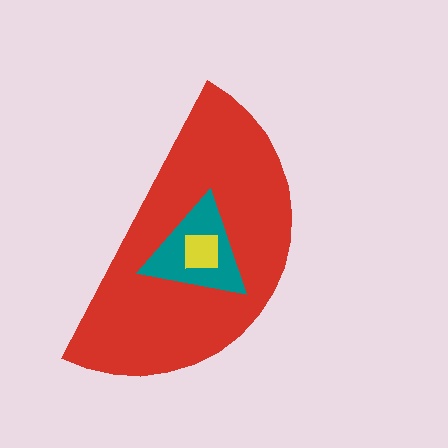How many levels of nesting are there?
3.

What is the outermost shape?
The red semicircle.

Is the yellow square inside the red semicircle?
Yes.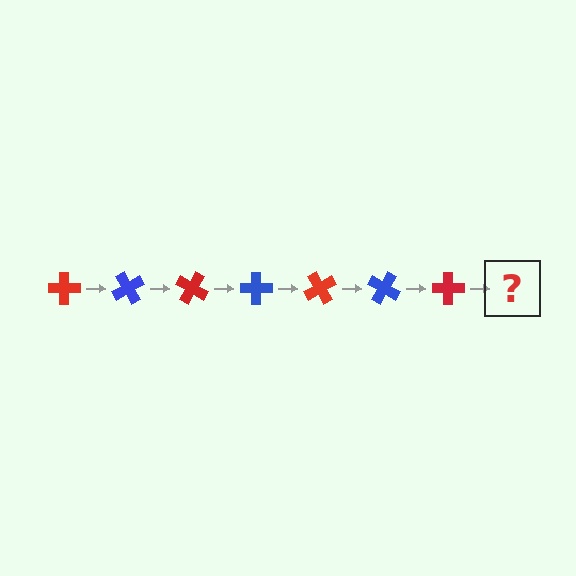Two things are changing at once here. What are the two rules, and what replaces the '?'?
The two rules are that it rotates 60 degrees each step and the color cycles through red and blue. The '?' should be a blue cross, rotated 420 degrees from the start.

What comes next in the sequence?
The next element should be a blue cross, rotated 420 degrees from the start.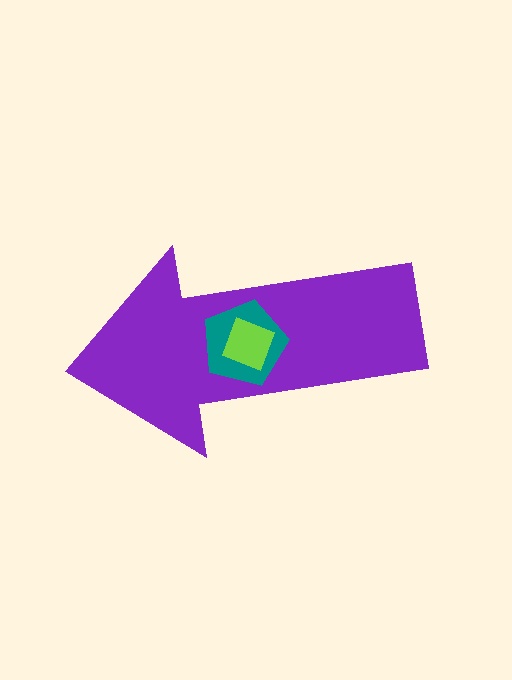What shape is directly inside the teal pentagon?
The lime diamond.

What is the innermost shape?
The lime diamond.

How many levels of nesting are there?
3.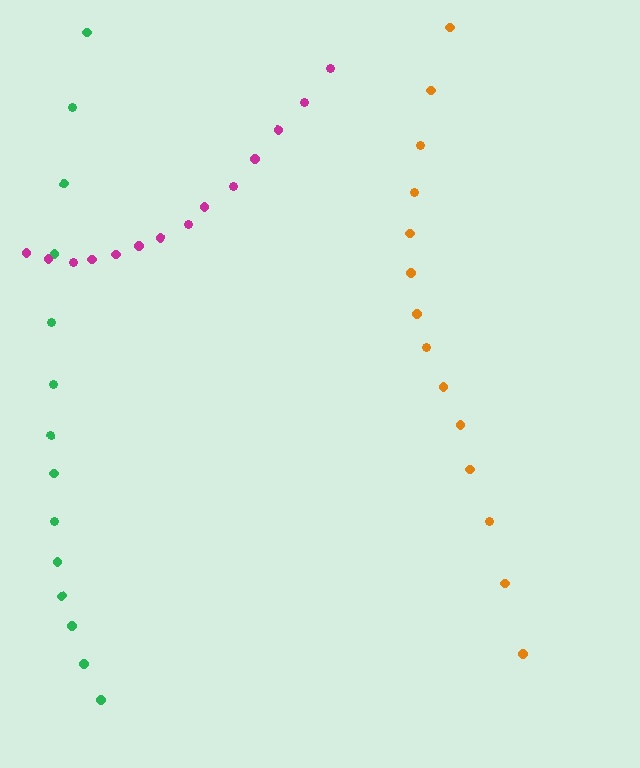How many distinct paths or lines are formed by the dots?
There are 3 distinct paths.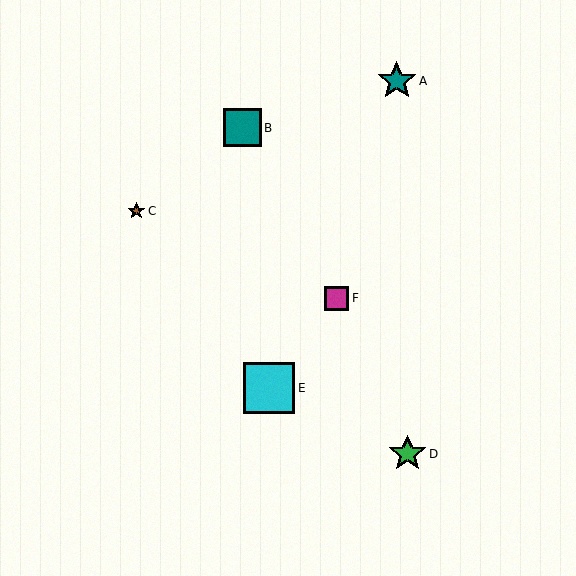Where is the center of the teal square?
The center of the teal square is at (242, 128).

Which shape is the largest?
The cyan square (labeled E) is the largest.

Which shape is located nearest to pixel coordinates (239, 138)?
The teal square (labeled B) at (242, 128) is nearest to that location.